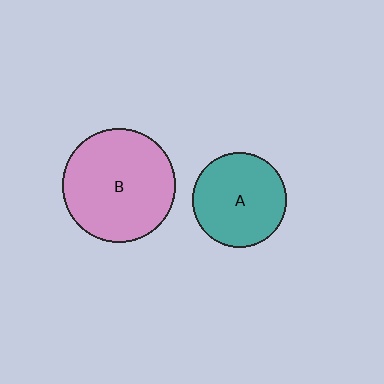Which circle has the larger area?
Circle B (pink).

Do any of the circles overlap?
No, none of the circles overlap.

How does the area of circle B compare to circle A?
Approximately 1.4 times.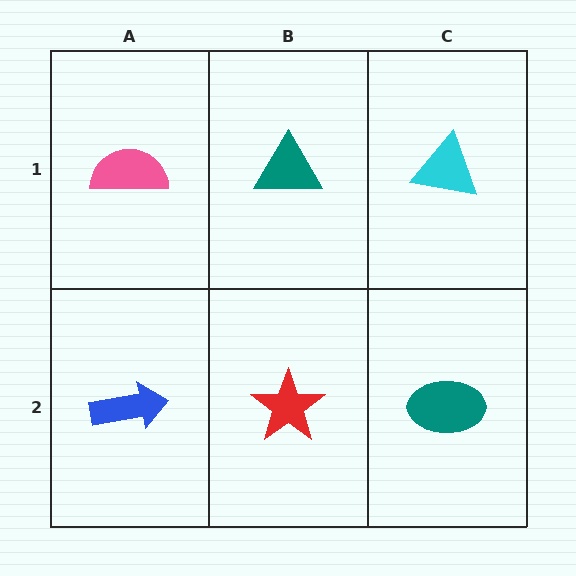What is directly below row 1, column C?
A teal ellipse.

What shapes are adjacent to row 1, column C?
A teal ellipse (row 2, column C), a teal triangle (row 1, column B).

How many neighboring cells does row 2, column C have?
2.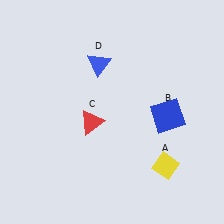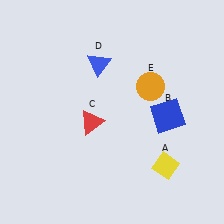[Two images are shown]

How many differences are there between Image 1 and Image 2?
There is 1 difference between the two images.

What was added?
An orange circle (E) was added in Image 2.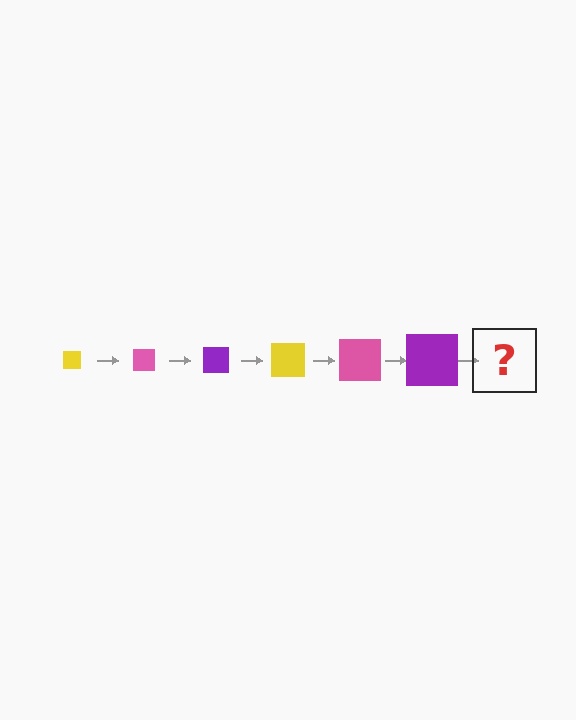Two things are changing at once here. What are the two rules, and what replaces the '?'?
The two rules are that the square grows larger each step and the color cycles through yellow, pink, and purple. The '?' should be a yellow square, larger than the previous one.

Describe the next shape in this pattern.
It should be a yellow square, larger than the previous one.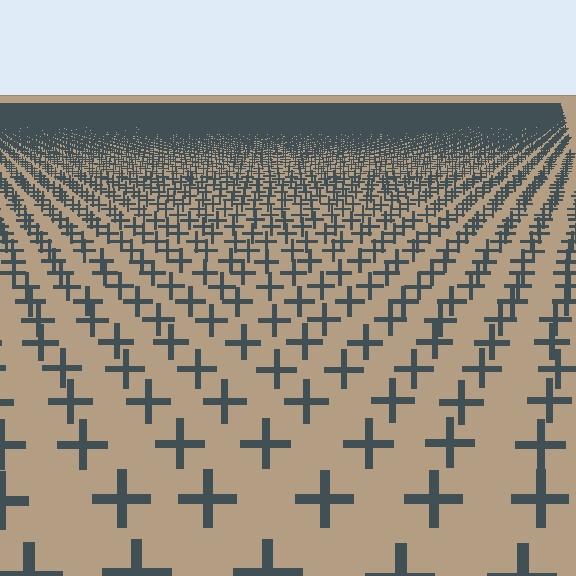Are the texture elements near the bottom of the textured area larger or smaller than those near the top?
Larger. Near the bottom, elements are closer to the viewer and appear at a bigger on-screen size.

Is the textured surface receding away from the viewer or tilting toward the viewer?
The surface is receding away from the viewer. Texture elements get smaller and denser toward the top.